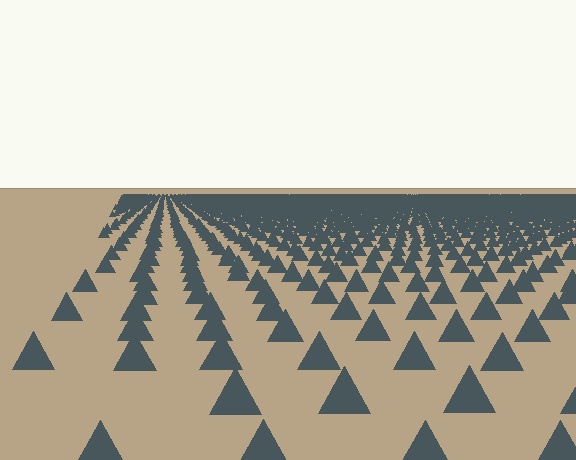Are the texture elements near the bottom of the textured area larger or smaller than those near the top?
Larger. Near the bottom, elements are closer to the viewer and appear at a bigger on-screen size.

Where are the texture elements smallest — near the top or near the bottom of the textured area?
Near the top.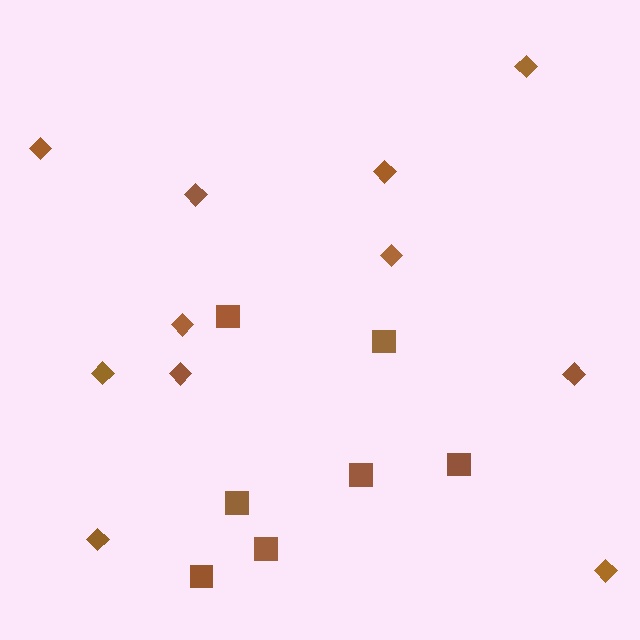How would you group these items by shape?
There are 2 groups: one group of diamonds (11) and one group of squares (7).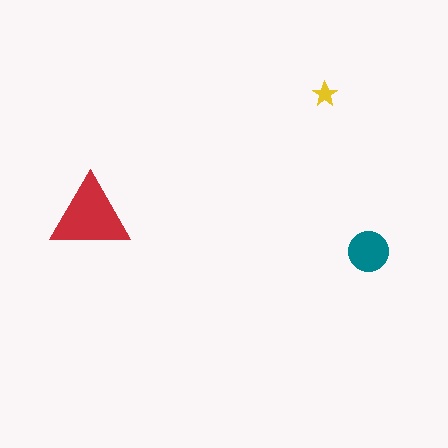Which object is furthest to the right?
The teal circle is rightmost.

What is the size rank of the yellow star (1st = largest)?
3rd.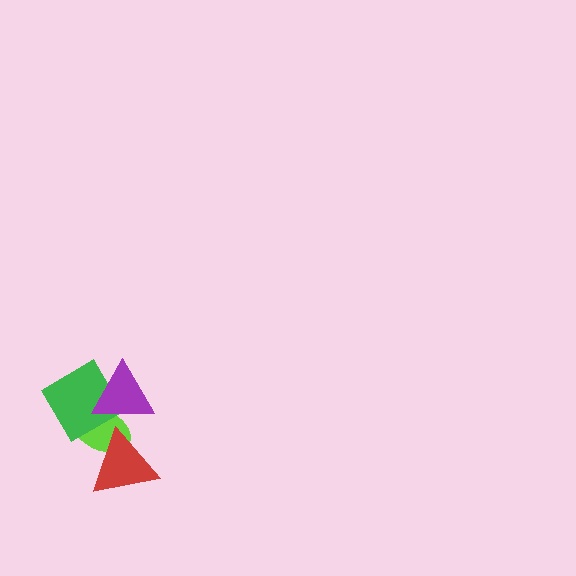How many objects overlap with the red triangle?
1 object overlaps with the red triangle.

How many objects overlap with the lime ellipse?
3 objects overlap with the lime ellipse.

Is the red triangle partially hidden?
No, no other shape covers it.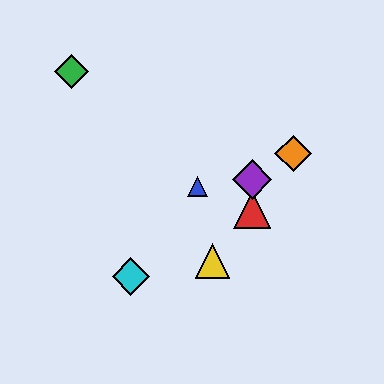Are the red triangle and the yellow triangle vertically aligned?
No, the red triangle is at x≈252 and the yellow triangle is at x≈212.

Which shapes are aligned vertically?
The red triangle, the purple diamond are aligned vertically.